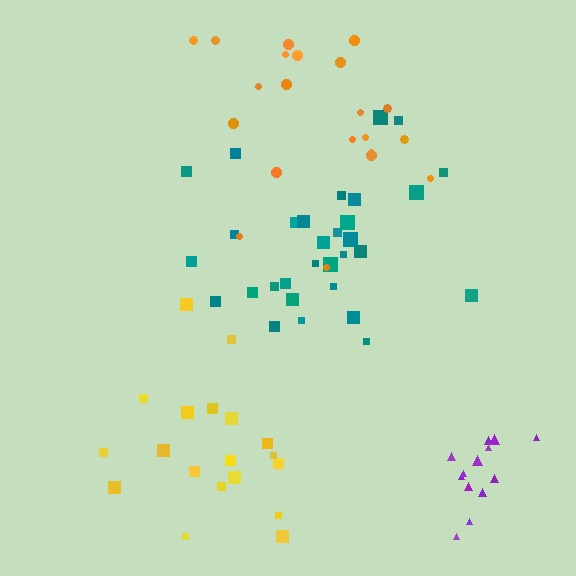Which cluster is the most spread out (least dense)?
Orange.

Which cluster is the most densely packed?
Purple.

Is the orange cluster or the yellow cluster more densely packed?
Yellow.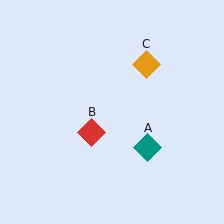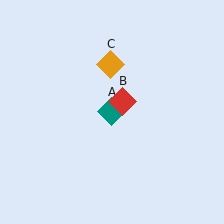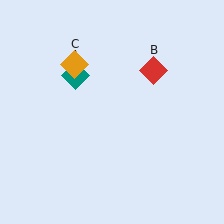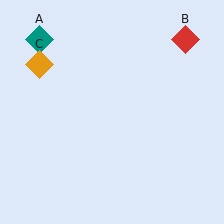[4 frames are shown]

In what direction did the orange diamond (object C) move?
The orange diamond (object C) moved left.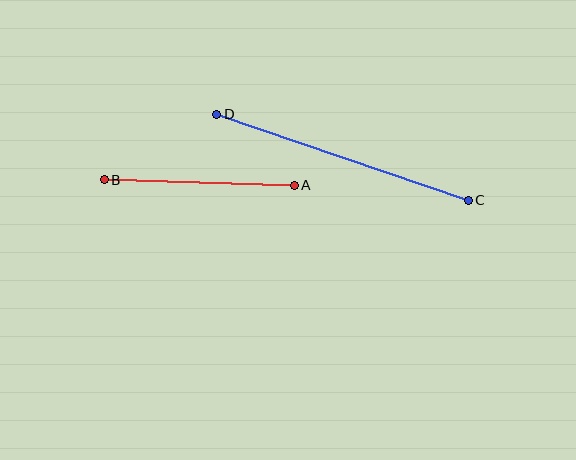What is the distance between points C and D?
The distance is approximately 266 pixels.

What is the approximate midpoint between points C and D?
The midpoint is at approximately (343, 157) pixels.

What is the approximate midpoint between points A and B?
The midpoint is at approximately (199, 183) pixels.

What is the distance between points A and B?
The distance is approximately 191 pixels.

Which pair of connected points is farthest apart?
Points C and D are farthest apart.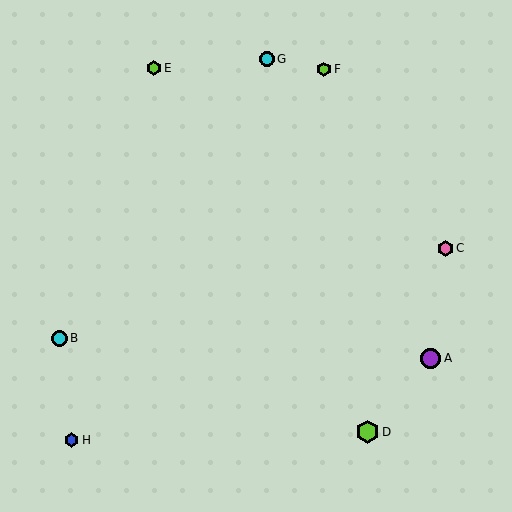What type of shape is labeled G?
Shape G is a cyan circle.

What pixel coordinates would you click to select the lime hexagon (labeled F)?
Click at (324, 69) to select the lime hexagon F.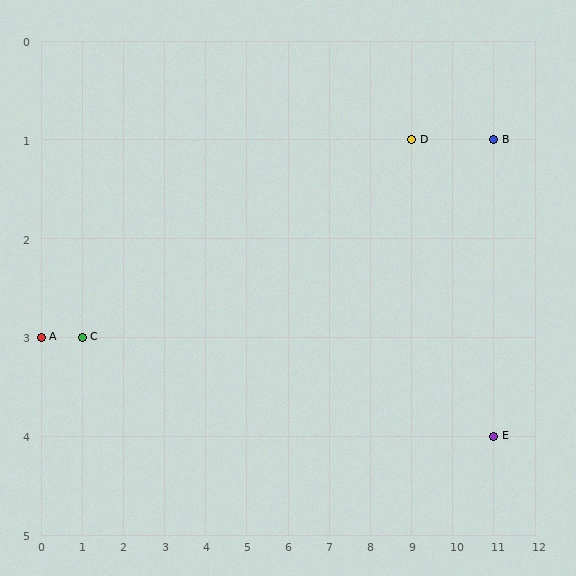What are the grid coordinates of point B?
Point B is at grid coordinates (11, 1).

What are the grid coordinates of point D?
Point D is at grid coordinates (9, 1).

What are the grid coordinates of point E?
Point E is at grid coordinates (11, 4).